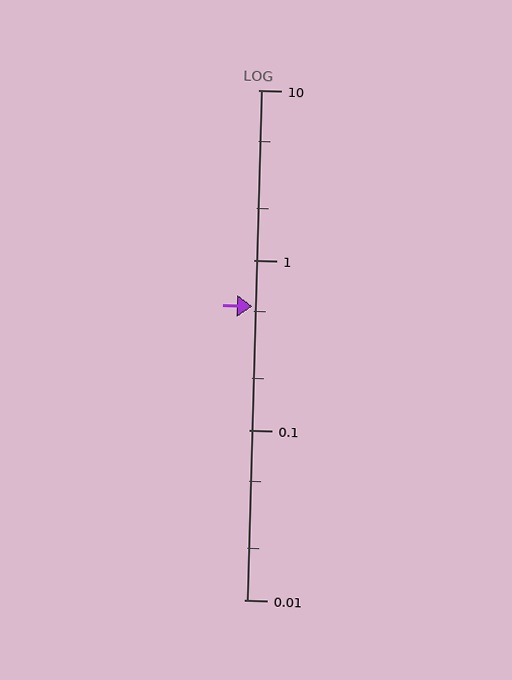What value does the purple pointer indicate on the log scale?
The pointer indicates approximately 0.53.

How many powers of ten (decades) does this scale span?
The scale spans 3 decades, from 0.01 to 10.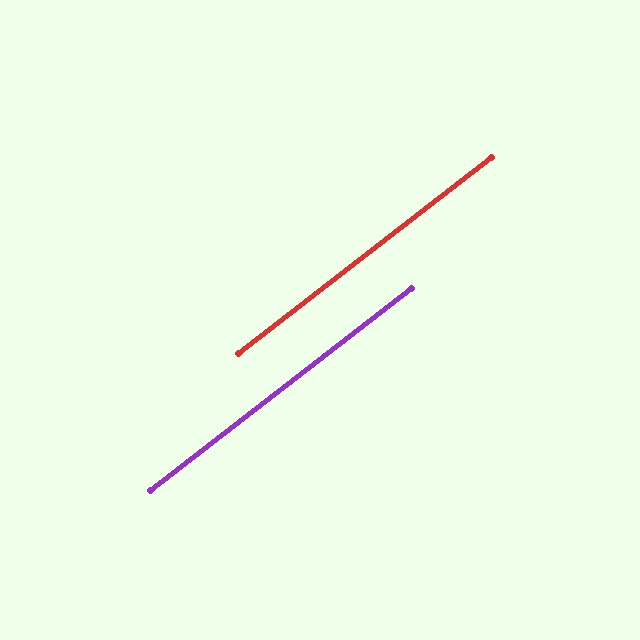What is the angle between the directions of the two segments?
Approximately 0 degrees.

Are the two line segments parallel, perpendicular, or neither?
Parallel — their directions differ by only 0.1°.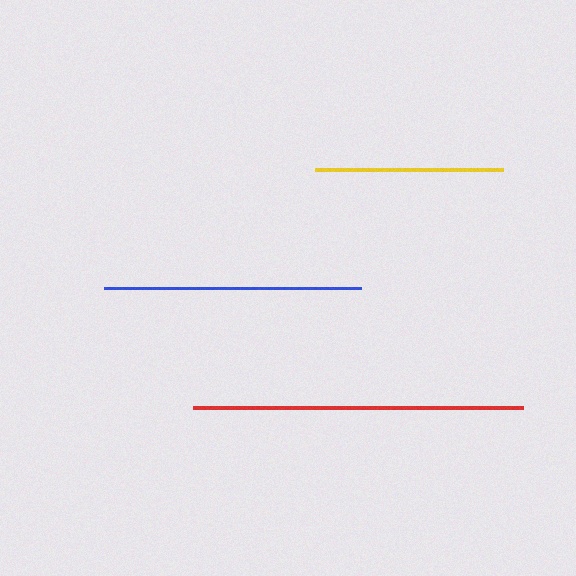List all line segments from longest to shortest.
From longest to shortest: red, blue, yellow.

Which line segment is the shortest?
The yellow line is the shortest at approximately 188 pixels.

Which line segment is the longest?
The red line is the longest at approximately 330 pixels.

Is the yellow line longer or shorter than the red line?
The red line is longer than the yellow line.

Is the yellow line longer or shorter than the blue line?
The blue line is longer than the yellow line.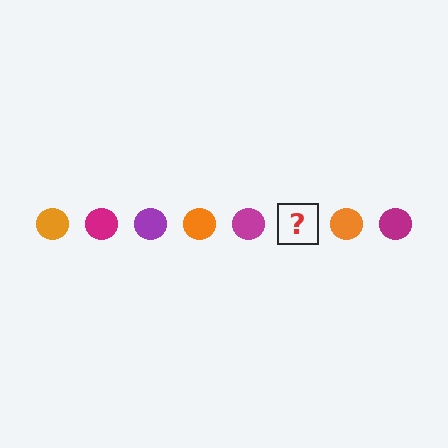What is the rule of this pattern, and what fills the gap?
The rule is that the pattern cycles through orange, magenta, purple circles. The gap should be filled with a purple circle.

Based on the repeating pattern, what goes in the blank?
The blank should be a purple circle.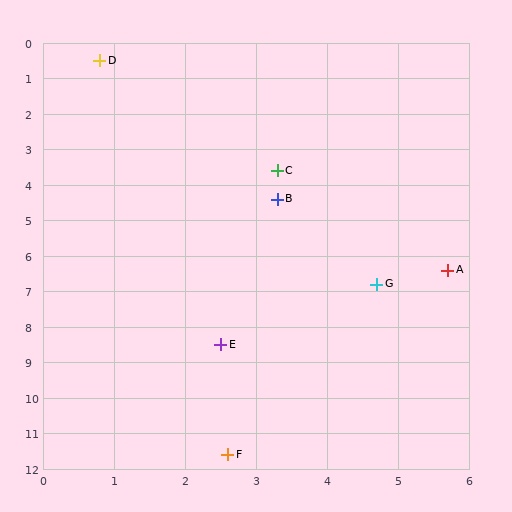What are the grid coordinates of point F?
Point F is at approximately (2.6, 11.6).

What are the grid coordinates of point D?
Point D is at approximately (0.8, 0.5).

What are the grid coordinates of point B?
Point B is at approximately (3.3, 4.4).